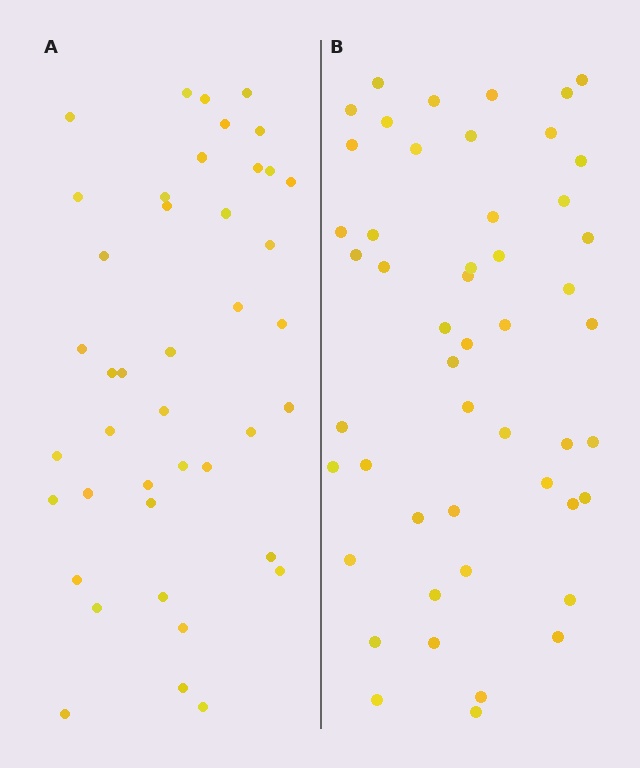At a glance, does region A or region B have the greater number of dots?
Region B (the right region) has more dots.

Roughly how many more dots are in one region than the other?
Region B has roughly 8 or so more dots than region A.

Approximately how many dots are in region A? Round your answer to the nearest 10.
About 40 dots. (The exact count is 42, which rounds to 40.)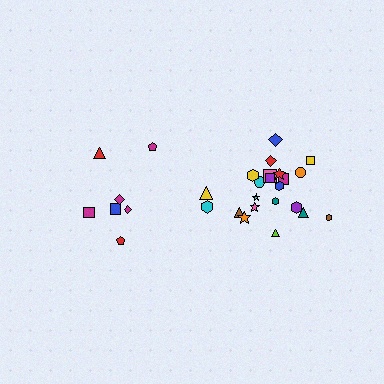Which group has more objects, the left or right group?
The right group.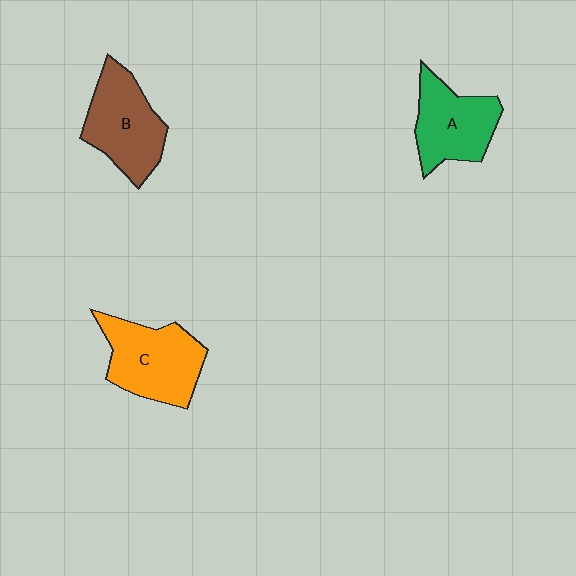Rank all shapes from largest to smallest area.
From largest to smallest: C (orange), B (brown), A (green).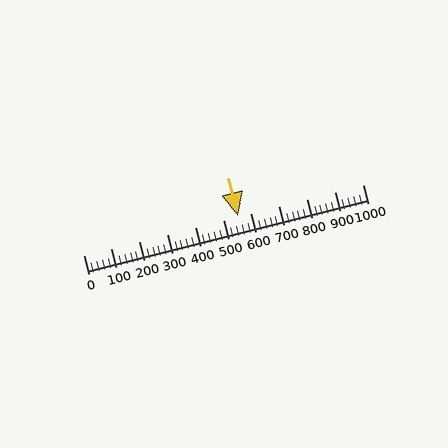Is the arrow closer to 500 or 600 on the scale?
The arrow is closer to 600.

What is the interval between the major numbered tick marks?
The major tick marks are spaced 100 units apart.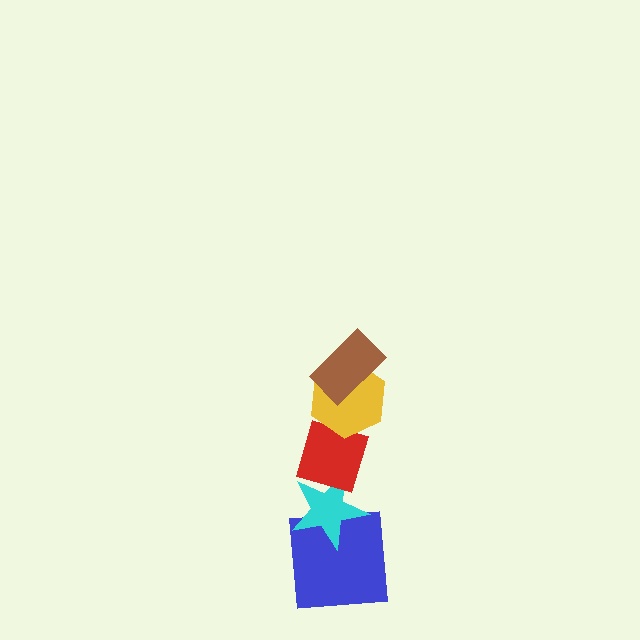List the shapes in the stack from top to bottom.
From top to bottom: the brown rectangle, the yellow hexagon, the red diamond, the cyan star, the blue square.